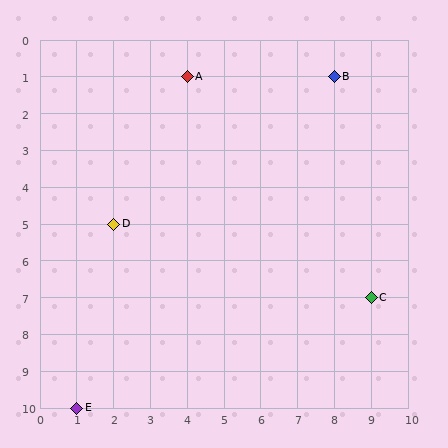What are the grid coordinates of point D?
Point D is at grid coordinates (2, 5).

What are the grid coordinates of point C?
Point C is at grid coordinates (9, 7).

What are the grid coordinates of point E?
Point E is at grid coordinates (1, 10).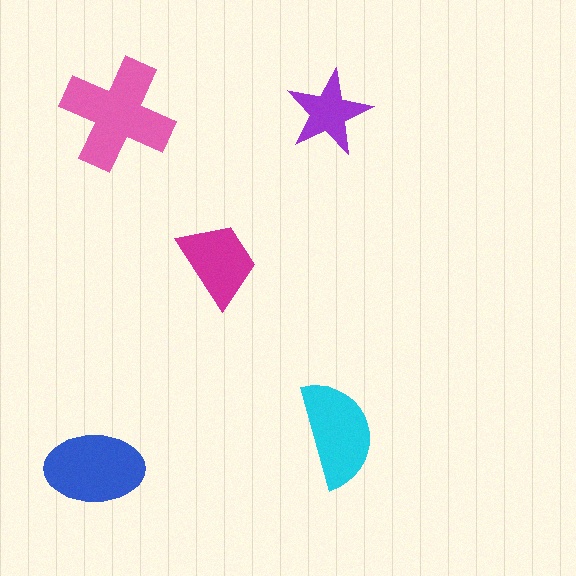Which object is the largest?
The pink cross.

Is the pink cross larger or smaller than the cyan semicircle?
Larger.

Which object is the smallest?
The purple star.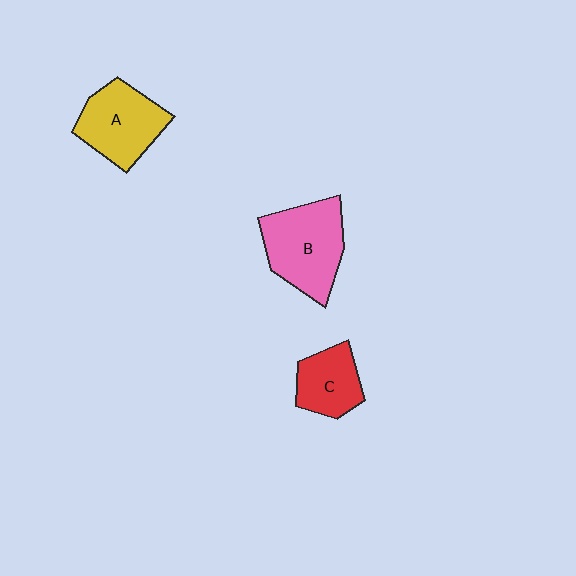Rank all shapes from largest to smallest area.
From largest to smallest: B (pink), A (yellow), C (red).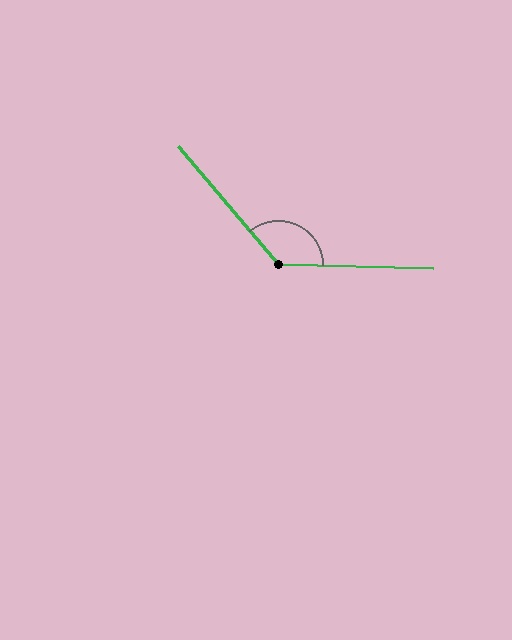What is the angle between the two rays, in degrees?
Approximately 131 degrees.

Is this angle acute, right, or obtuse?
It is obtuse.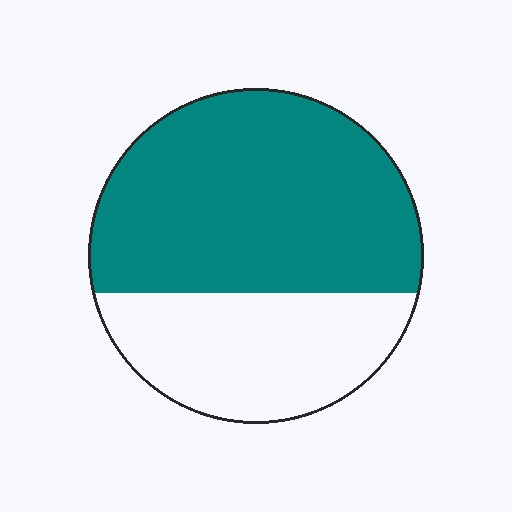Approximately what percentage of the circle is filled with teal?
Approximately 65%.